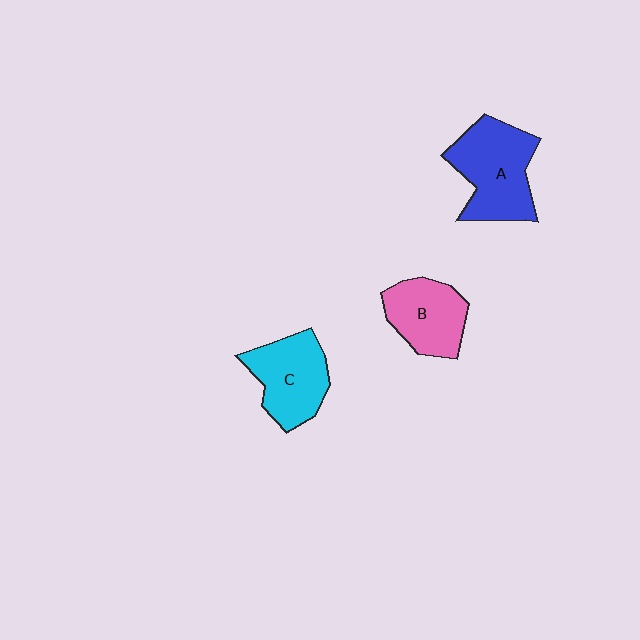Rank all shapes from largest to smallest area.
From largest to smallest: A (blue), C (cyan), B (pink).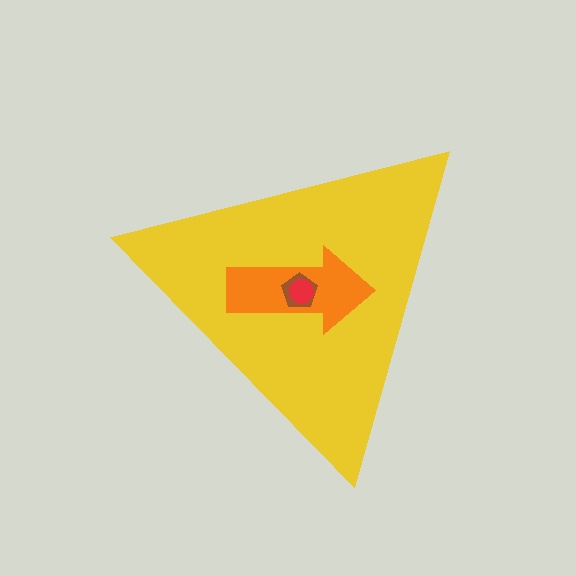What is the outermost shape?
The yellow triangle.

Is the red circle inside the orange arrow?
Yes.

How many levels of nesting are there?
4.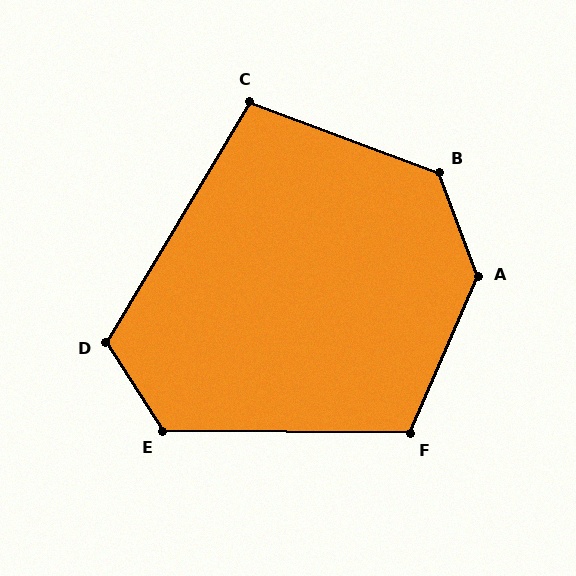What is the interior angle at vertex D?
Approximately 116 degrees (obtuse).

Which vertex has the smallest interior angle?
C, at approximately 100 degrees.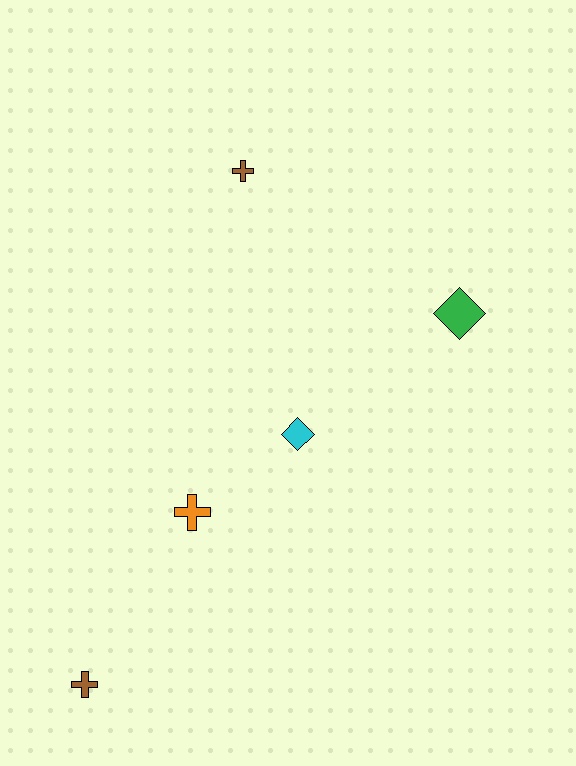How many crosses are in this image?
There are 3 crosses.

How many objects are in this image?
There are 5 objects.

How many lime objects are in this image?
There are no lime objects.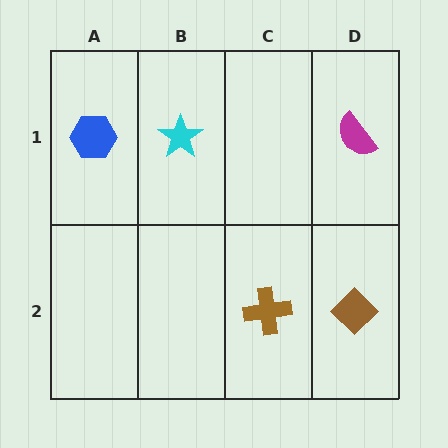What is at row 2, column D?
A brown diamond.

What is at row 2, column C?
A brown cross.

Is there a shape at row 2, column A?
No, that cell is empty.